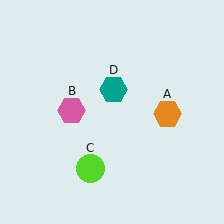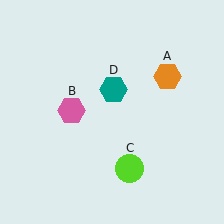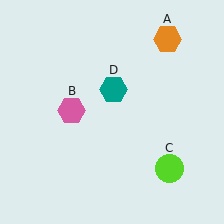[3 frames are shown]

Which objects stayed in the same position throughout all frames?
Pink hexagon (object B) and teal hexagon (object D) remained stationary.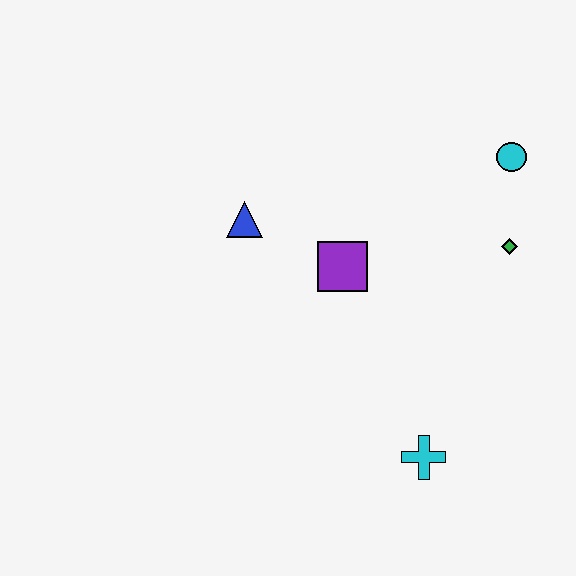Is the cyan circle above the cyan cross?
Yes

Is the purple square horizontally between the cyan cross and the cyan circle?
No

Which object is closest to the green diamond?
The cyan circle is closest to the green diamond.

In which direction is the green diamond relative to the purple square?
The green diamond is to the right of the purple square.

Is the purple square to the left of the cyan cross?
Yes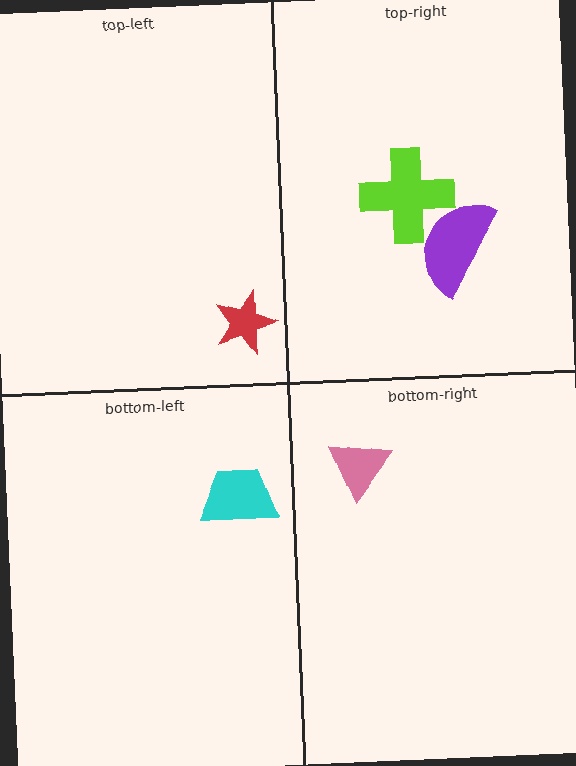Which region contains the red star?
The top-left region.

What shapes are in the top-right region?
The purple semicircle, the lime cross.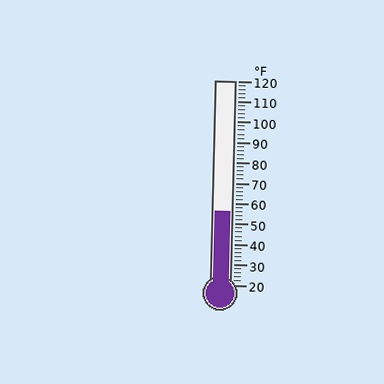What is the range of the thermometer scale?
The thermometer scale ranges from 20°F to 120°F.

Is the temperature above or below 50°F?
The temperature is above 50°F.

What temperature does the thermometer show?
The thermometer shows approximately 56°F.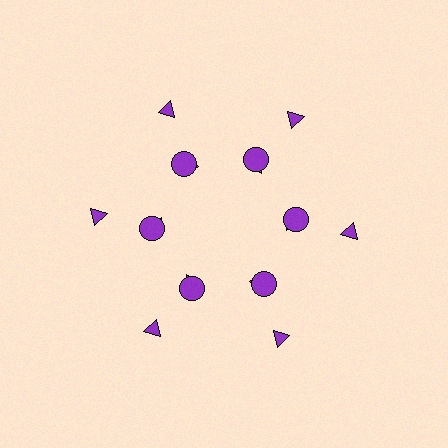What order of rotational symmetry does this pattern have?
This pattern has 6-fold rotational symmetry.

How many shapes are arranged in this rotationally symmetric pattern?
There are 18 shapes, arranged in 6 groups of 3.